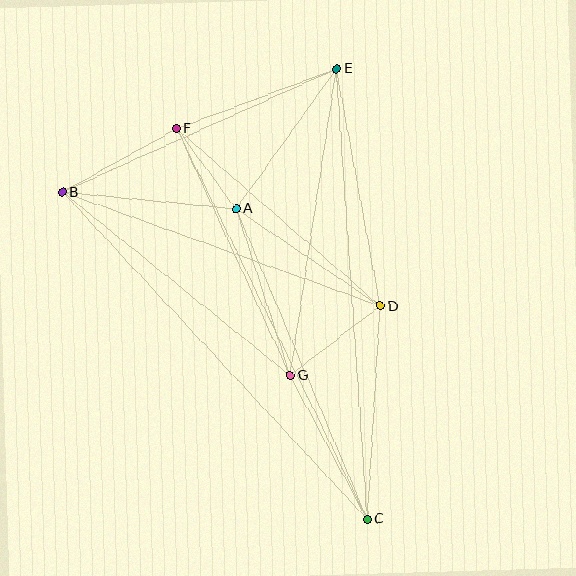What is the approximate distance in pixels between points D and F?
The distance between D and F is approximately 271 pixels.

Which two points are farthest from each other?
Points C and E are farthest from each other.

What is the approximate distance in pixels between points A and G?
The distance between A and G is approximately 175 pixels.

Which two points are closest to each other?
Points A and F are closest to each other.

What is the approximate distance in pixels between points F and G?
The distance between F and G is approximately 272 pixels.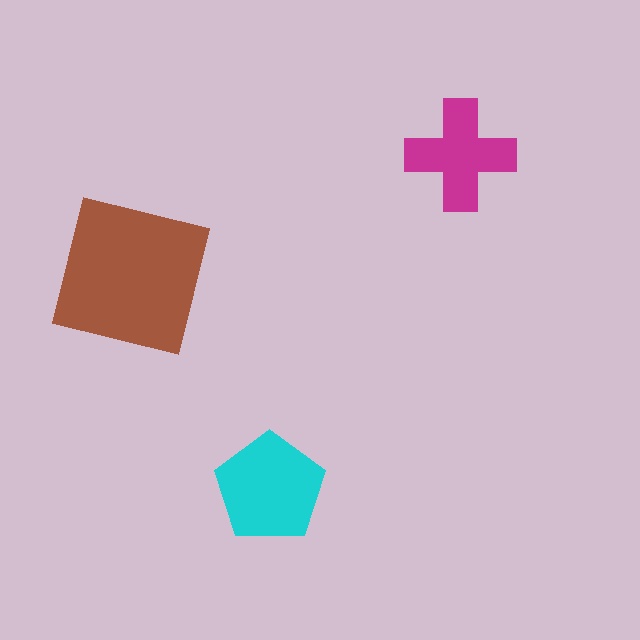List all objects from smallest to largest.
The magenta cross, the cyan pentagon, the brown square.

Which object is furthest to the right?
The magenta cross is rightmost.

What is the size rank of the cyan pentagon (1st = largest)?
2nd.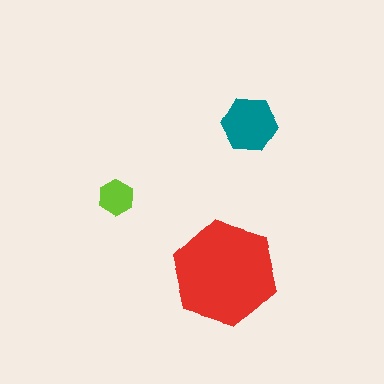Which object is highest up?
The teal hexagon is topmost.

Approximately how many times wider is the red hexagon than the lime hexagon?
About 3 times wider.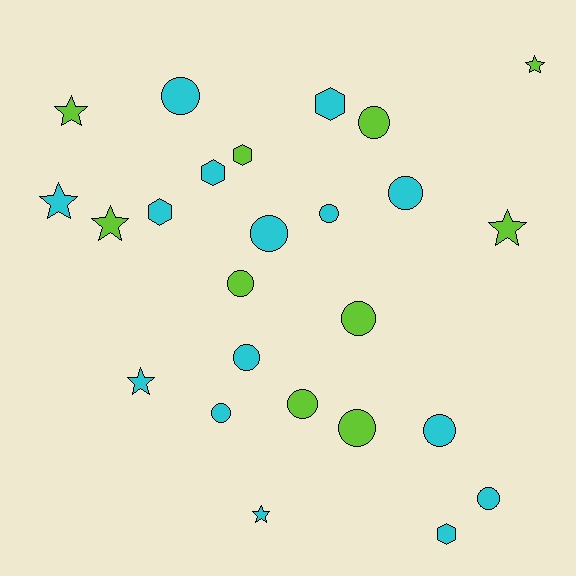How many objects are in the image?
There are 25 objects.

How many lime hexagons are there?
There is 1 lime hexagon.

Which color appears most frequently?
Cyan, with 15 objects.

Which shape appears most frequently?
Circle, with 13 objects.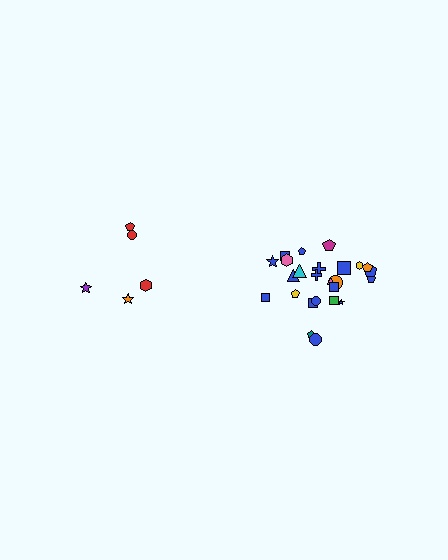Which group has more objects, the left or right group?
The right group.